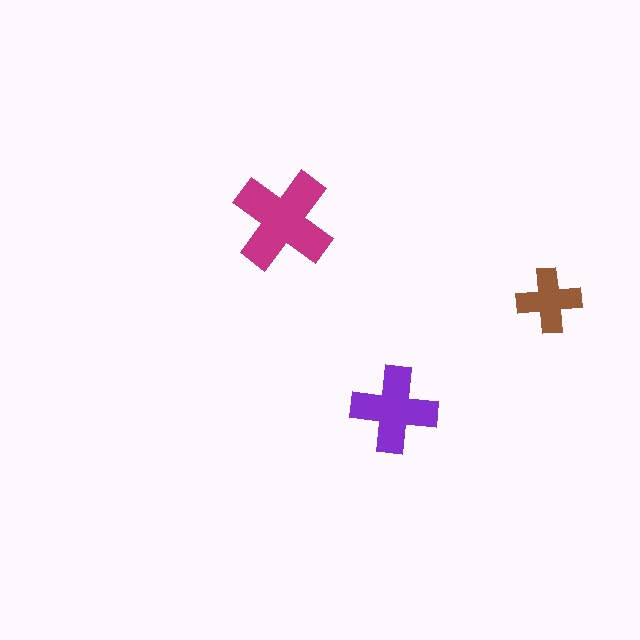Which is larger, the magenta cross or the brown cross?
The magenta one.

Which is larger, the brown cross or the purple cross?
The purple one.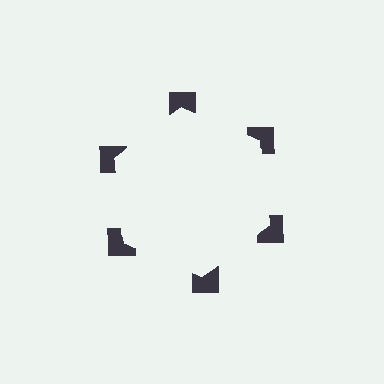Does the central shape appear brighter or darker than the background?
It typically appears slightly brighter than the background, even though no actual brightness change is drawn.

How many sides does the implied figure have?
6 sides.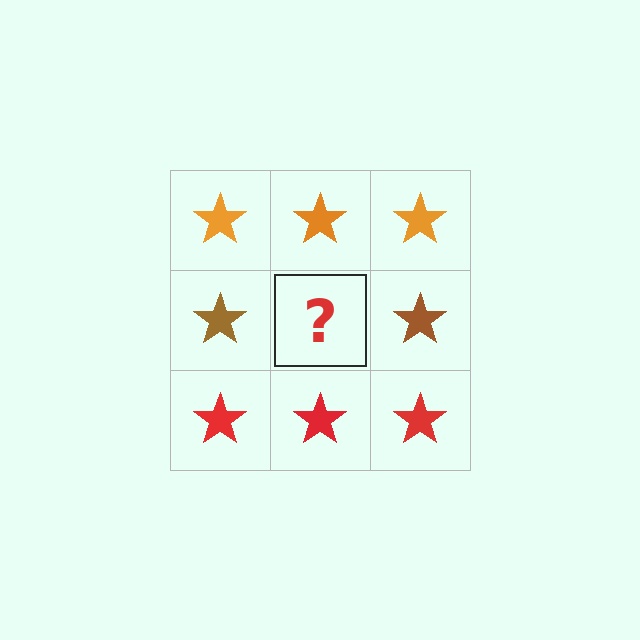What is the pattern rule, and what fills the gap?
The rule is that each row has a consistent color. The gap should be filled with a brown star.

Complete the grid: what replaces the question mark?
The question mark should be replaced with a brown star.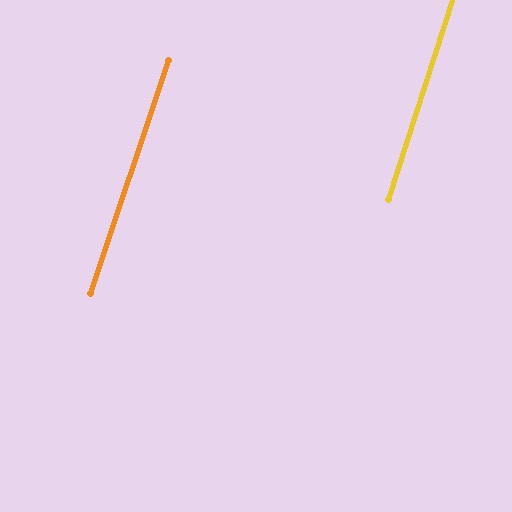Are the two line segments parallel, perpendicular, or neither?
Parallel — their directions differ by only 0.7°.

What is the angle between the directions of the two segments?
Approximately 1 degree.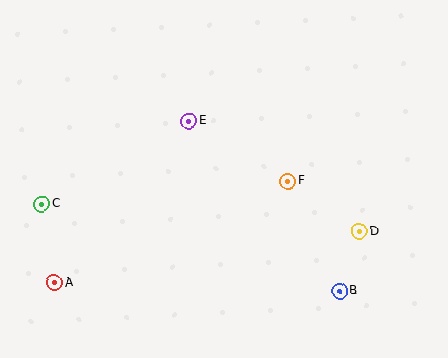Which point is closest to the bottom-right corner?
Point B is closest to the bottom-right corner.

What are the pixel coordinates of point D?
Point D is at (359, 231).